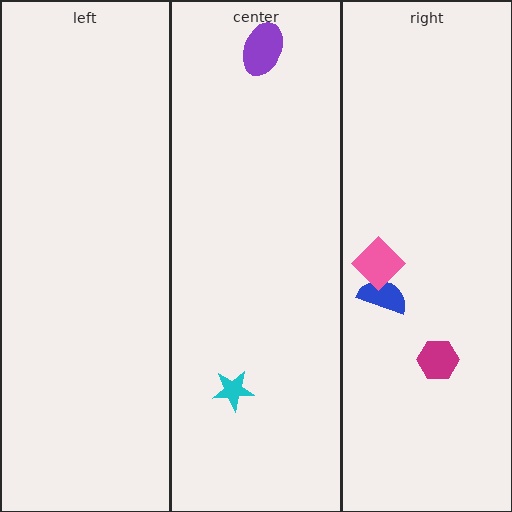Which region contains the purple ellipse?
The center region.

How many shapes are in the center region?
2.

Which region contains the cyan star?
The center region.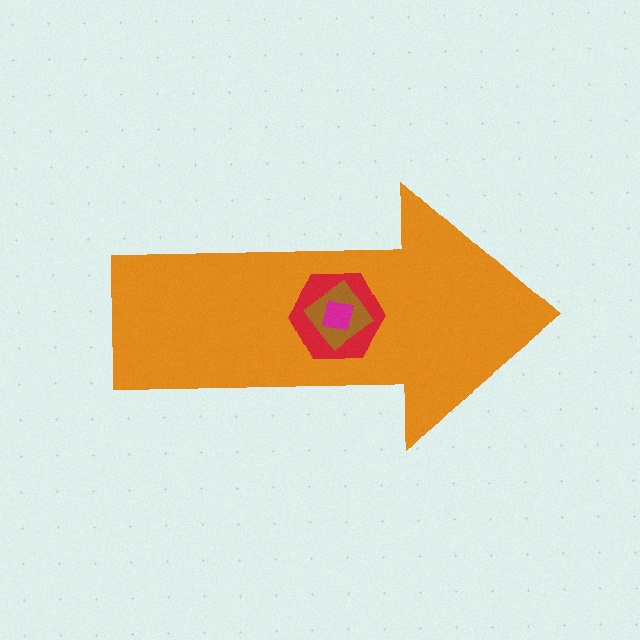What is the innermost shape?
The magenta square.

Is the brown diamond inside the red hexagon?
Yes.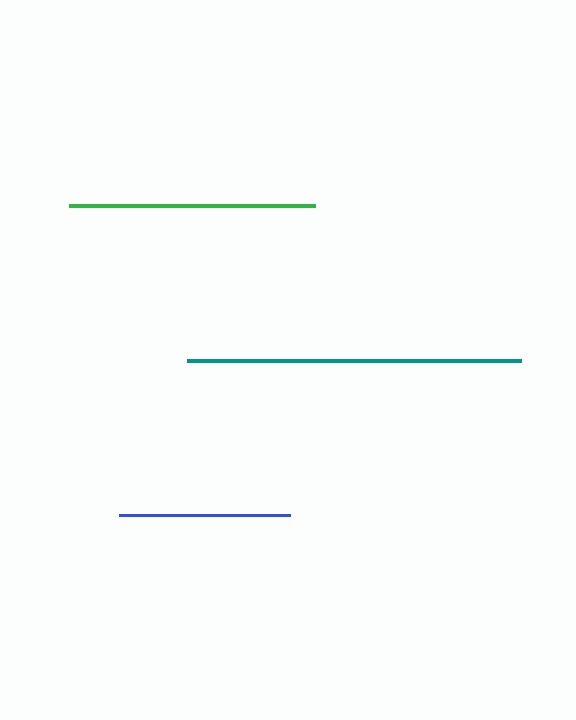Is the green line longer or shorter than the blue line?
The green line is longer than the blue line.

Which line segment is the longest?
The teal line is the longest at approximately 334 pixels.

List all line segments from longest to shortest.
From longest to shortest: teal, green, blue.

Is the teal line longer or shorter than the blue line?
The teal line is longer than the blue line.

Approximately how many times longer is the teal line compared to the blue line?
The teal line is approximately 1.9 times the length of the blue line.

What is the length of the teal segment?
The teal segment is approximately 334 pixels long.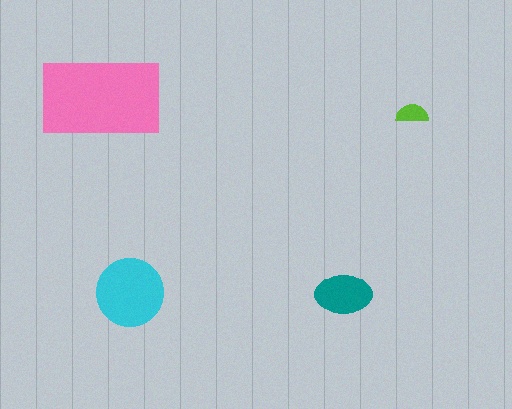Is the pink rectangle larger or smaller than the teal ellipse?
Larger.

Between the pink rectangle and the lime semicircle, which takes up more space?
The pink rectangle.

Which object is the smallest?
The lime semicircle.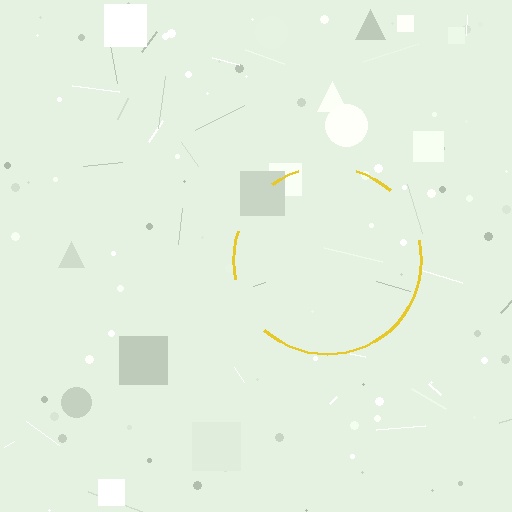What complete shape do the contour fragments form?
The contour fragments form a circle.